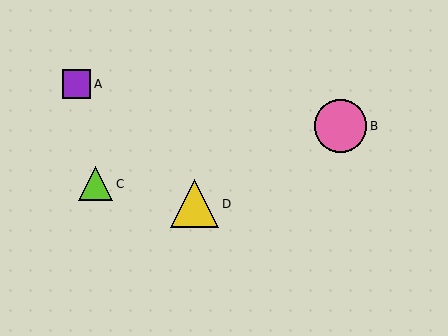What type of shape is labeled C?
Shape C is a lime triangle.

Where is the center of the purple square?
The center of the purple square is at (77, 84).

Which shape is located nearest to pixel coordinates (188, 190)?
The yellow triangle (labeled D) at (195, 204) is nearest to that location.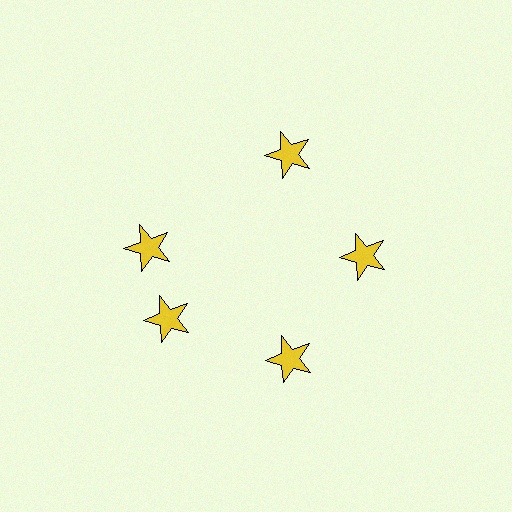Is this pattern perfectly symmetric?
No. The 5 yellow stars are arranged in a ring, but one element near the 10 o'clock position is rotated out of alignment along the ring, breaking the 5-fold rotational symmetry.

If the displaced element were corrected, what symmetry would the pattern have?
It would have 5-fold rotational symmetry — the pattern would map onto itself every 72 degrees.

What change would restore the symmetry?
The symmetry would be restored by rotating it back into even spacing with its neighbors so that all 5 stars sit at equal angles and equal distance from the center.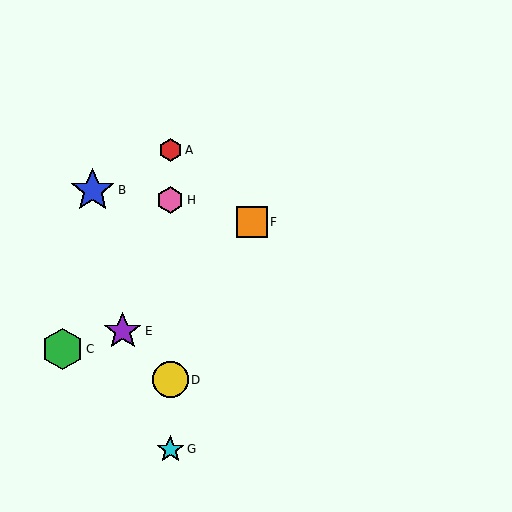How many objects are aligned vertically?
4 objects (A, D, G, H) are aligned vertically.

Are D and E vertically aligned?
No, D is at x≈170 and E is at x≈123.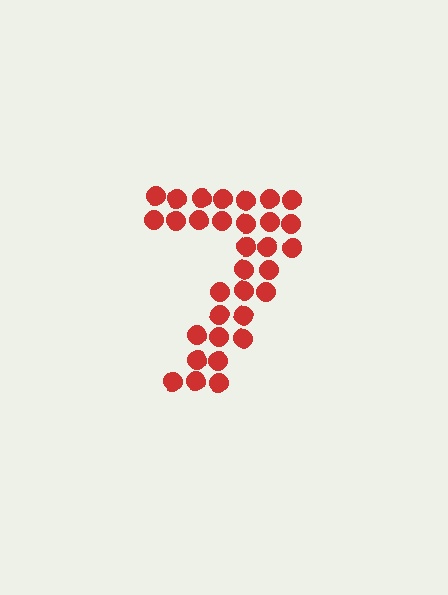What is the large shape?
The large shape is the digit 7.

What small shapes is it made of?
It is made of small circles.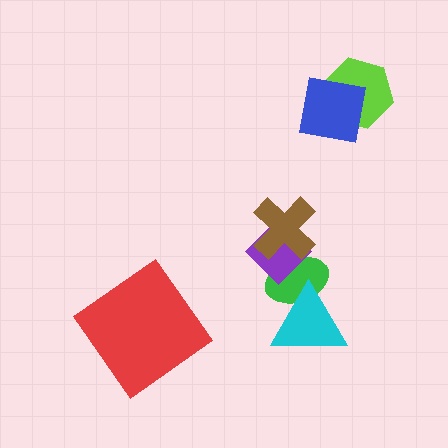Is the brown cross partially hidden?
No, no other shape covers it.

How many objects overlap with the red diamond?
0 objects overlap with the red diamond.